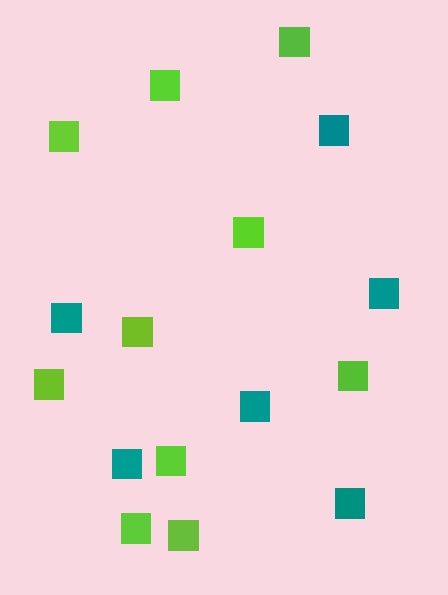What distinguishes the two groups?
There are 2 groups: one group of teal squares (6) and one group of lime squares (10).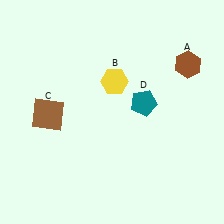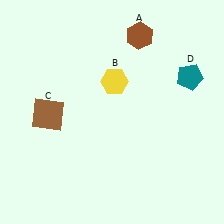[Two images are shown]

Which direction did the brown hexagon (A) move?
The brown hexagon (A) moved left.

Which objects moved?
The objects that moved are: the brown hexagon (A), the teal pentagon (D).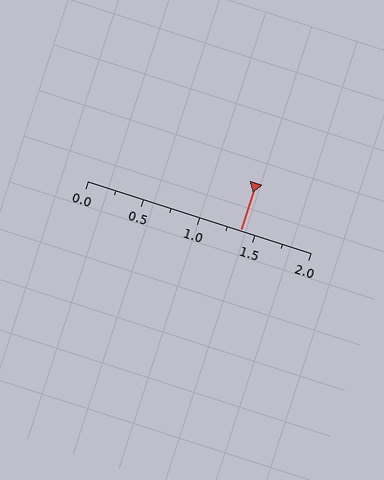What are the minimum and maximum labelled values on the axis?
The axis runs from 0.0 to 2.0.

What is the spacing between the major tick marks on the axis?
The major ticks are spaced 0.5 apart.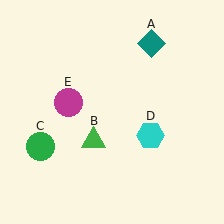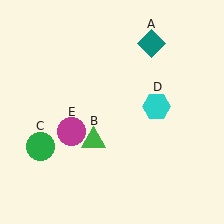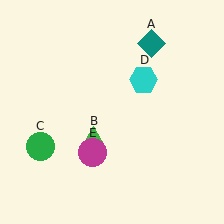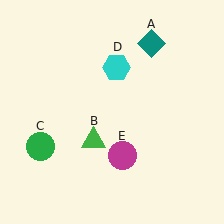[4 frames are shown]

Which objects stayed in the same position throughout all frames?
Teal diamond (object A) and green triangle (object B) and green circle (object C) remained stationary.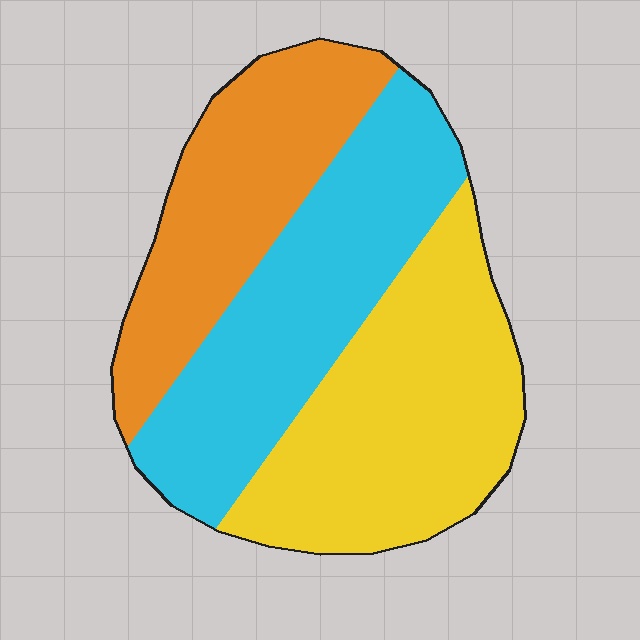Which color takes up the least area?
Orange, at roughly 30%.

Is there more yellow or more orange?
Yellow.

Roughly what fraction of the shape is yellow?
Yellow covers 37% of the shape.